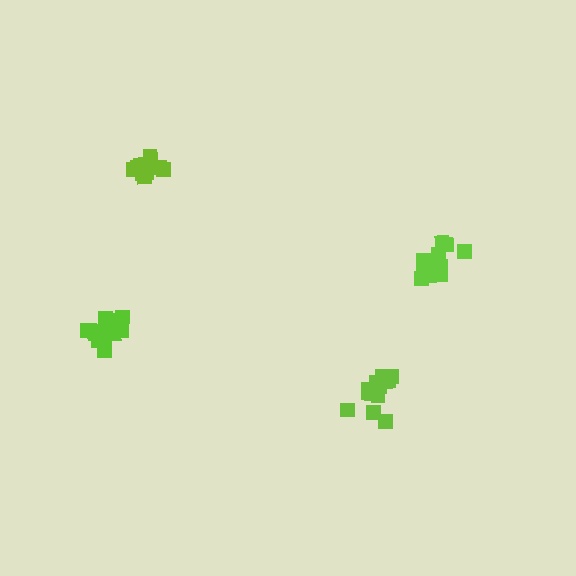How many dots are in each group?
Group 1: 14 dots, Group 2: 14 dots, Group 3: 14 dots, Group 4: 13 dots (55 total).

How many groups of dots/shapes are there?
There are 4 groups.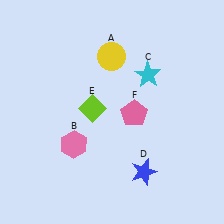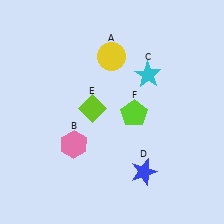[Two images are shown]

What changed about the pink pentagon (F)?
In Image 1, F is pink. In Image 2, it changed to lime.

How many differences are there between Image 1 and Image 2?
There is 1 difference between the two images.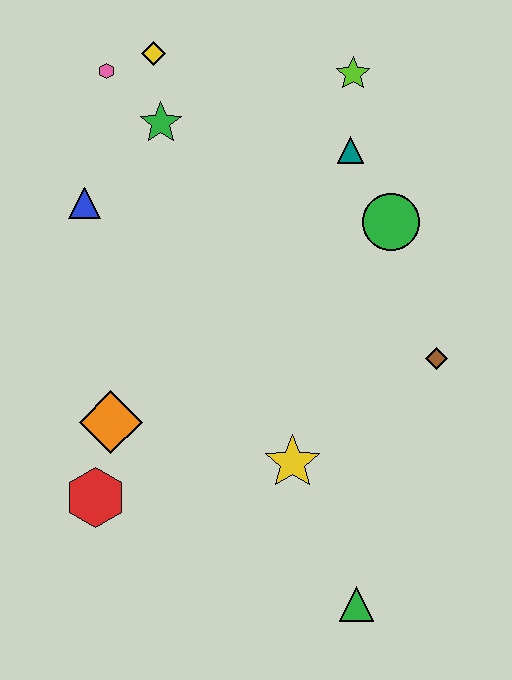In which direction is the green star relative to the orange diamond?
The green star is above the orange diamond.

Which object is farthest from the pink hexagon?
The green triangle is farthest from the pink hexagon.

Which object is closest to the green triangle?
The yellow star is closest to the green triangle.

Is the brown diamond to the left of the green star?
No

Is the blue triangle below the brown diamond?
No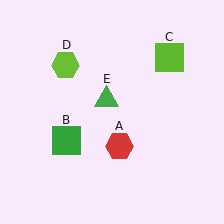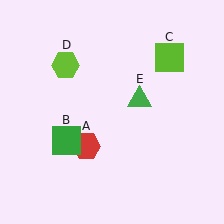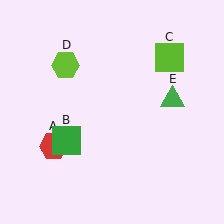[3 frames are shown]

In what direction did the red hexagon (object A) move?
The red hexagon (object A) moved left.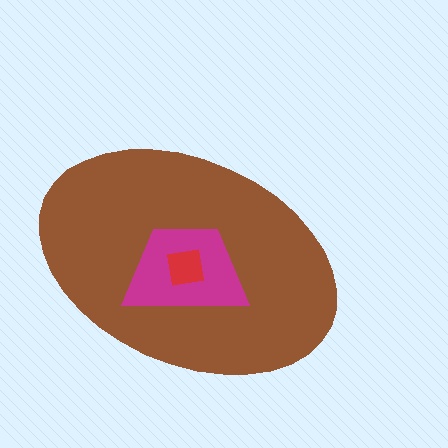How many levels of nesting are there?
3.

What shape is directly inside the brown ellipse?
The magenta trapezoid.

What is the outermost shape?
The brown ellipse.